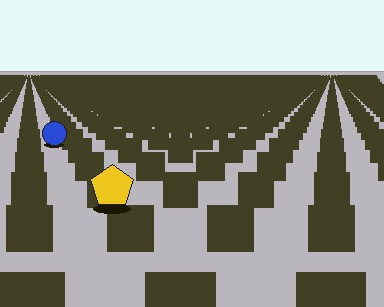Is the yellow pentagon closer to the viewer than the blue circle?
Yes. The yellow pentagon is closer — you can tell from the texture gradient: the ground texture is coarser near it.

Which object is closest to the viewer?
The yellow pentagon is closest. The texture marks near it are larger and more spread out.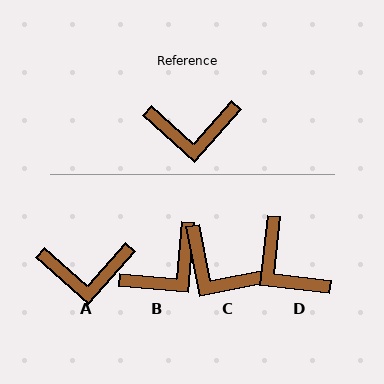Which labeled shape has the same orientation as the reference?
A.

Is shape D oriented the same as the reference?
No, it is off by about 55 degrees.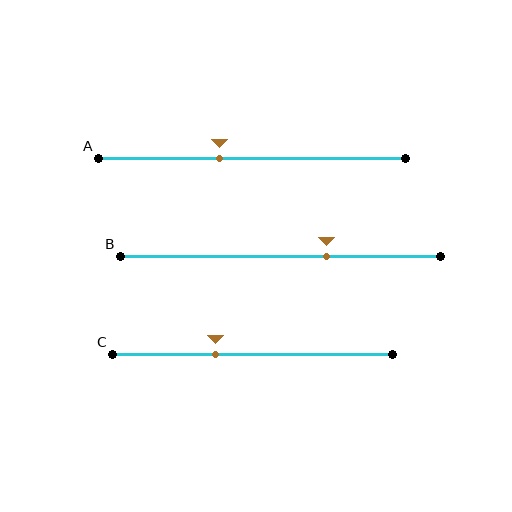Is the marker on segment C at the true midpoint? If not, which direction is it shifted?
No, the marker on segment C is shifted to the left by about 13% of the segment length.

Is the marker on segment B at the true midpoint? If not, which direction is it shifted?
No, the marker on segment B is shifted to the right by about 14% of the segment length.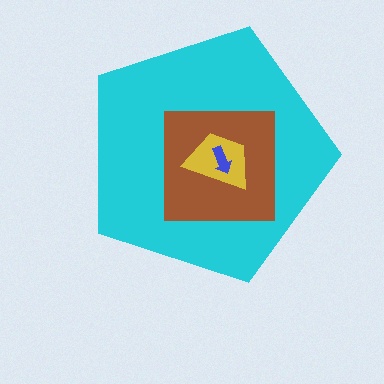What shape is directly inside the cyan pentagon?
The brown square.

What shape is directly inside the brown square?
The yellow trapezoid.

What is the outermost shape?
The cyan pentagon.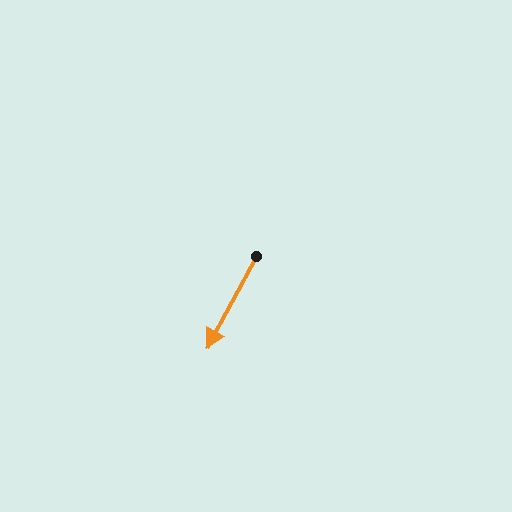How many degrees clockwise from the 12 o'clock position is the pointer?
Approximately 208 degrees.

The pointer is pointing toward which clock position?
Roughly 7 o'clock.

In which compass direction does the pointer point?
Southwest.